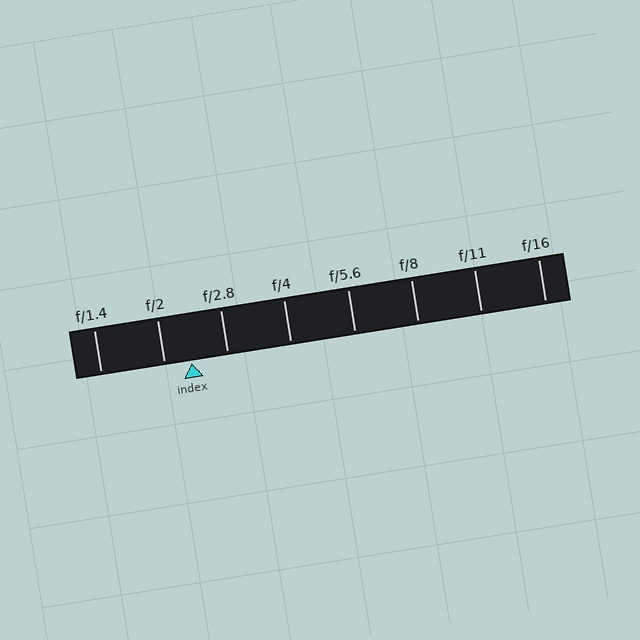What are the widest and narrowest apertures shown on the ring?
The widest aperture shown is f/1.4 and the narrowest is f/16.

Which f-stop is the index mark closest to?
The index mark is closest to f/2.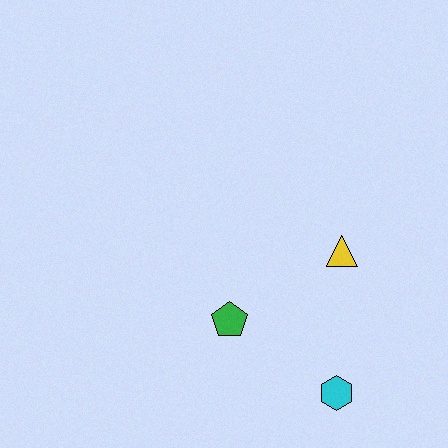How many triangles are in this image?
There is 1 triangle.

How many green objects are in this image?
There is 1 green object.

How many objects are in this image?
There are 3 objects.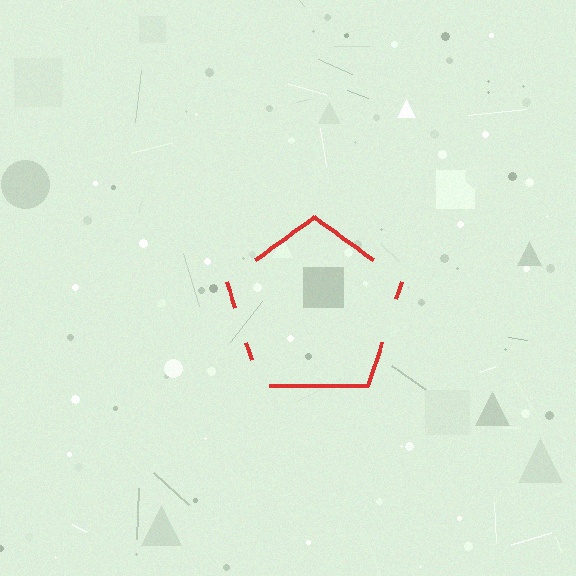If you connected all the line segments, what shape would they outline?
They would outline a pentagon.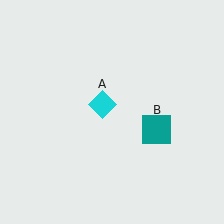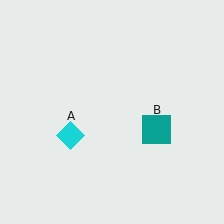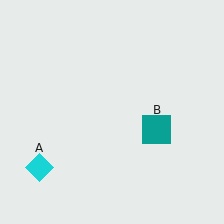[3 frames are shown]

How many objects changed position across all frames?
1 object changed position: cyan diamond (object A).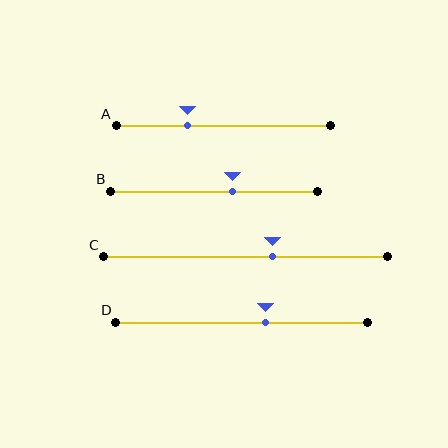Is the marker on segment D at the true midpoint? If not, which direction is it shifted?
No, the marker on segment D is shifted to the right by about 10% of the segment length.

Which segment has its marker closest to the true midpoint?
Segment B has its marker closest to the true midpoint.